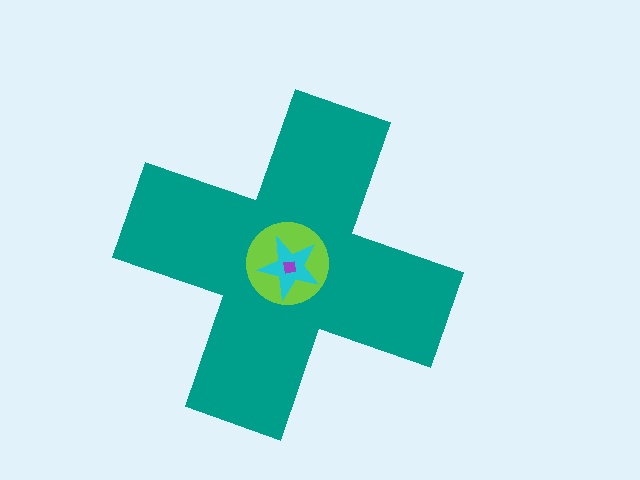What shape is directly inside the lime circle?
The cyan star.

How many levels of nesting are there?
4.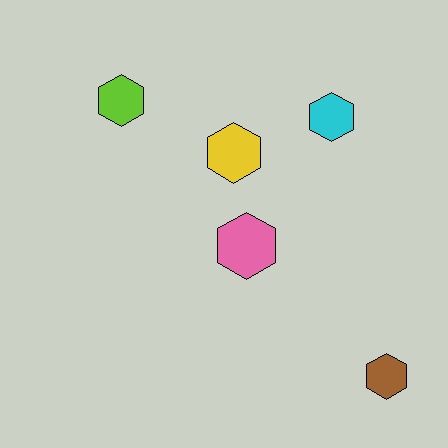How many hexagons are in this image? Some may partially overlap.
There are 5 hexagons.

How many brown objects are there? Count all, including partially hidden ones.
There is 1 brown object.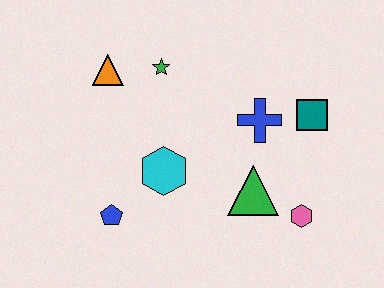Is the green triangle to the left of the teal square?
Yes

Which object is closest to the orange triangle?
The green star is closest to the orange triangle.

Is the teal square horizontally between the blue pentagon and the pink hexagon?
No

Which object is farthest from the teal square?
The blue pentagon is farthest from the teal square.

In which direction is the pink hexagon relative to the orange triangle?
The pink hexagon is to the right of the orange triangle.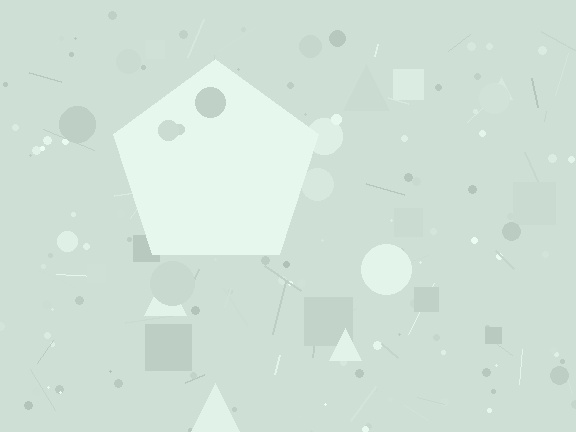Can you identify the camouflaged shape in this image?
The camouflaged shape is a pentagon.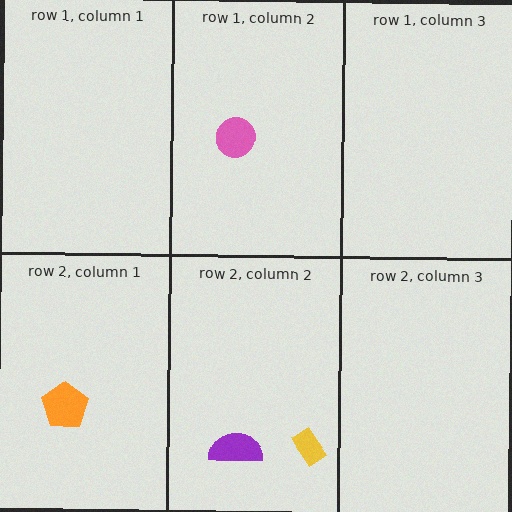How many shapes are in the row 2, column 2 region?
2.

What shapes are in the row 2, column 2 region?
The purple semicircle, the yellow rectangle.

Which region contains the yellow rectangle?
The row 2, column 2 region.